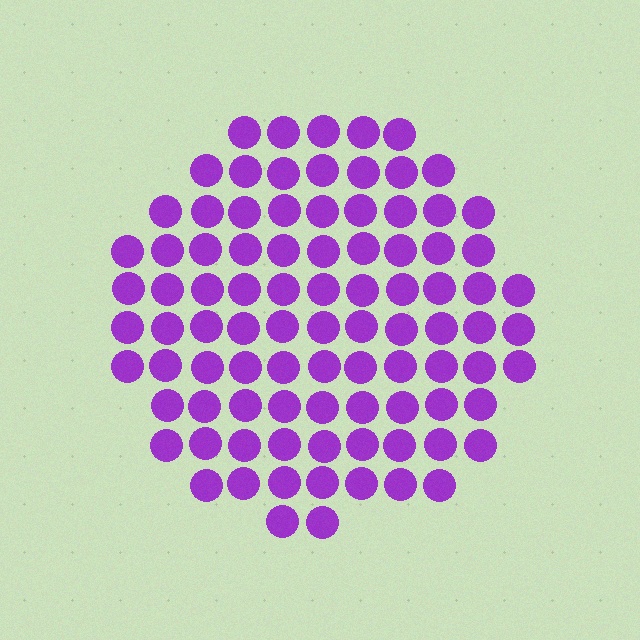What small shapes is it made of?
It is made of small circles.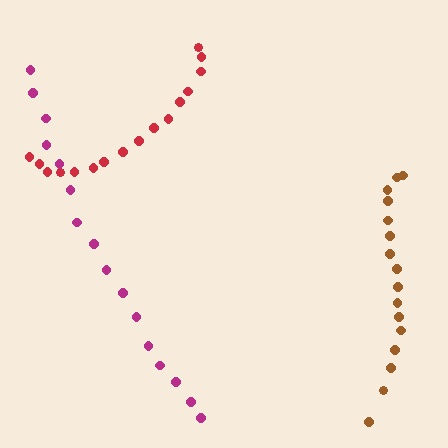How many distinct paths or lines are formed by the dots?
There are 3 distinct paths.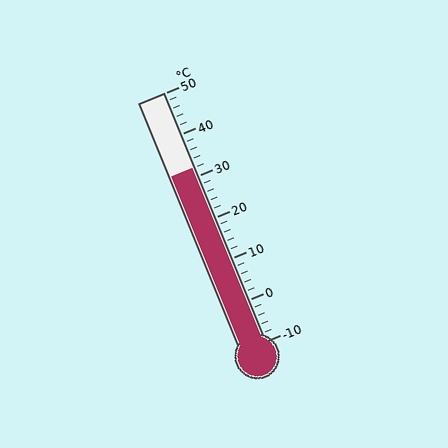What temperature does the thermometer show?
The thermometer shows approximately 32°C.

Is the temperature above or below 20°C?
The temperature is above 20°C.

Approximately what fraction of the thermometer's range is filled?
The thermometer is filled to approximately 70% of its range.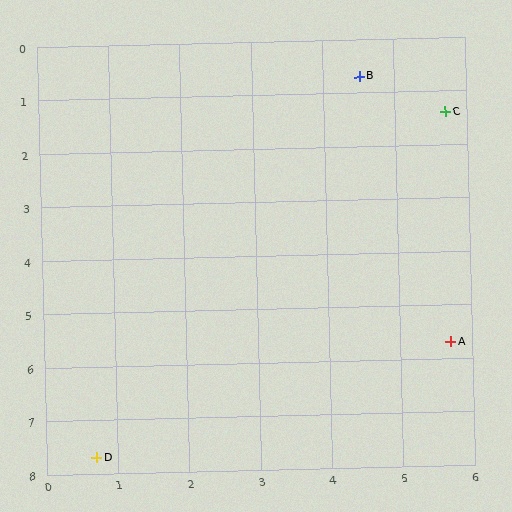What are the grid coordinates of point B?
Point B is at approximately (4.5, 0.7).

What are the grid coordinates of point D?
Point D is at approximately (0.7, 7.7).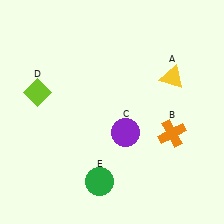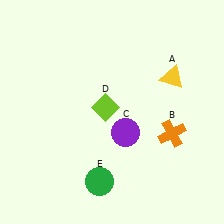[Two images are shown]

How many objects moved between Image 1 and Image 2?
1 object moved between the two images.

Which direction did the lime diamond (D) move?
The lime diamond (D) moved right.